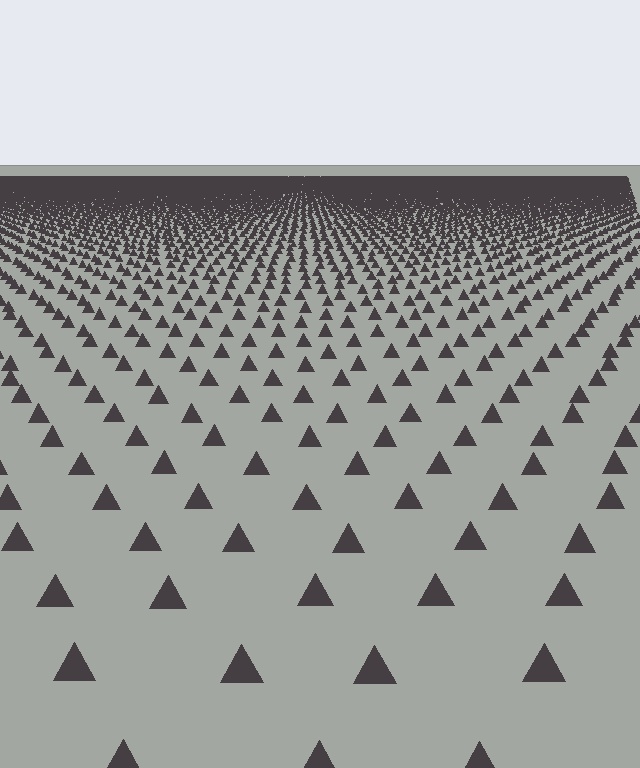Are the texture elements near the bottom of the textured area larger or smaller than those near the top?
Larger. Near the bottom, elements are closer to the viewer and appear at a bigger on-screen size.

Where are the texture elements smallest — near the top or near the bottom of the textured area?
Near the top.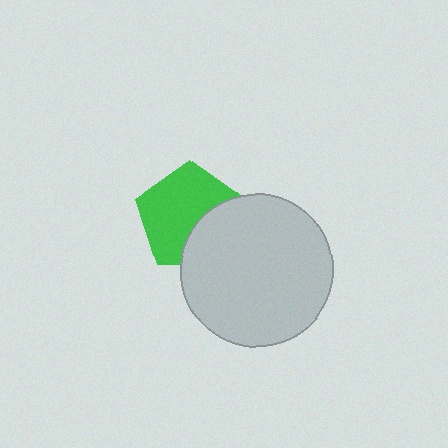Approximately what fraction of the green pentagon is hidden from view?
Roughly 34% of the green pentagon is hidden behind the light gray circle.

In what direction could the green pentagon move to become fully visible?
The green pentagon could move toward the upper-left. That would shift it out from behind the light gray circle entirely.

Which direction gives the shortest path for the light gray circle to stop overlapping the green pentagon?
Moving toward the lower-right gives the shortest separation.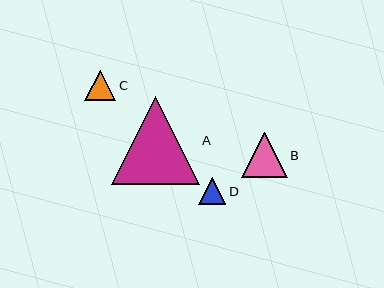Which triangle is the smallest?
Triangle D is the smallest with a size of approximately 27 pixels.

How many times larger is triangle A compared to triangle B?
Triangle A is approximately 1.9 times the size of triangle B.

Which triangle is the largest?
Triangle A is the largest with a size of approximately 88 pixels.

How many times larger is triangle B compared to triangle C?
Triangle B is approximately 1.5 times the size of triangle C.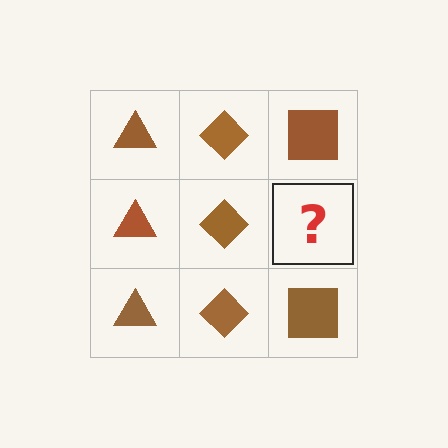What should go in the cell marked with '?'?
The missing cell should contain a brown square.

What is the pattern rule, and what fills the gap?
The rule is that each column has a consistent shape. The gap should be filled with a brown square.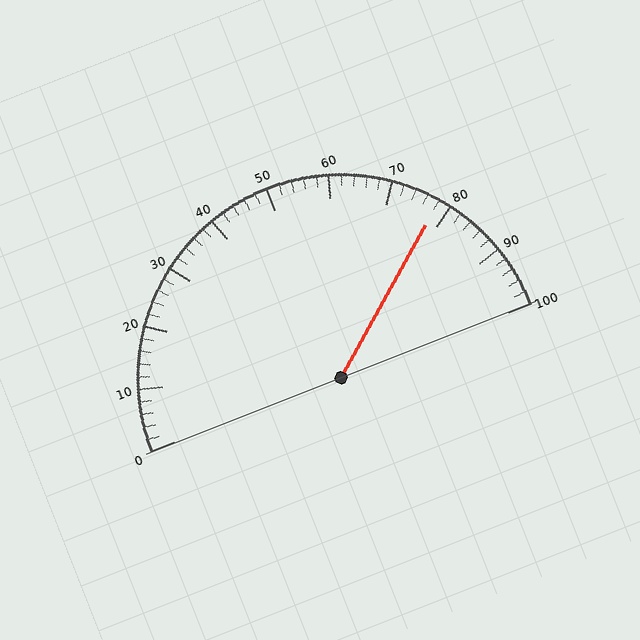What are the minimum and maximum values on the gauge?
The gauge ranges from 0 to 100.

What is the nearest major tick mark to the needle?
The nearest major tick mark is 80.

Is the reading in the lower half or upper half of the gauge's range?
The reading is in the upper half of the range (0 to 100).